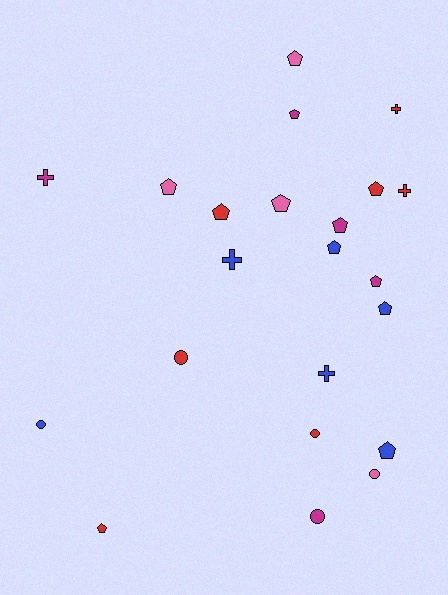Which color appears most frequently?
Red, with 7 objects.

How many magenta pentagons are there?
There are 3 magenta pentagons.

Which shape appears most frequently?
Pentagon, with 12 objects.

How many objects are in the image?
There are 22 objects.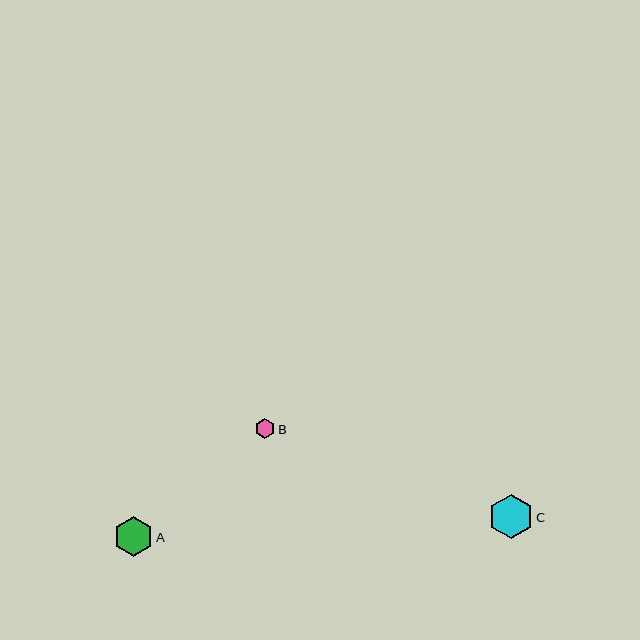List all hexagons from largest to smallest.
From largest to smallest: C, A, B.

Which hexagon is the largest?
Hexagon C is the largest with a size of approximately 45 pixels.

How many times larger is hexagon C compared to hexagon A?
Hexagon C is approximately 1.1 times the size of hexagon A.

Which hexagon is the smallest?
Hexagon B is the smallest with a size of approximately 20 pixels.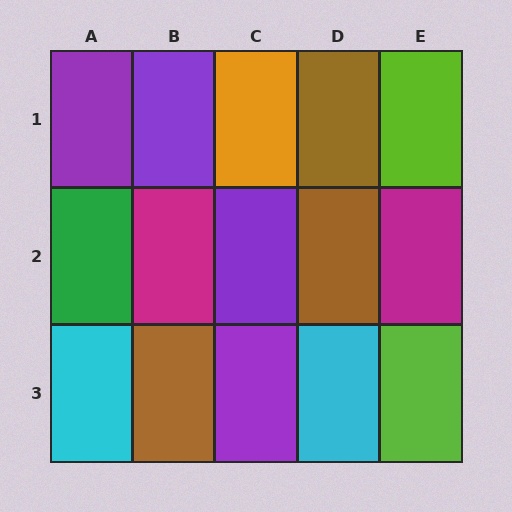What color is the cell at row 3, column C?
Purple.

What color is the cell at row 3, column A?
Cyan.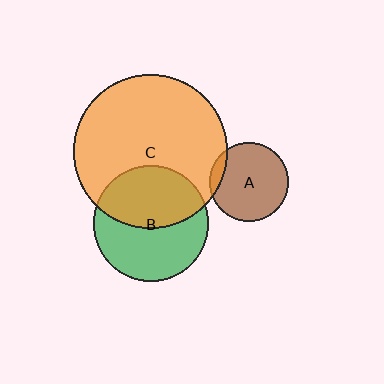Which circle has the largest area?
Circle C (orange).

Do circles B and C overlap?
Yes.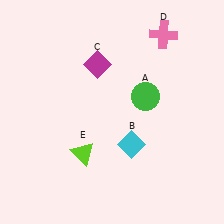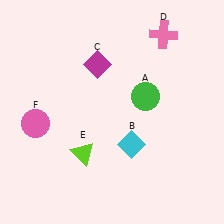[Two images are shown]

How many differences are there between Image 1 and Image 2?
There is 1 difference between the two images.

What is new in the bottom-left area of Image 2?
A pink circle (F) was added in the bottom-left area of Image 2.